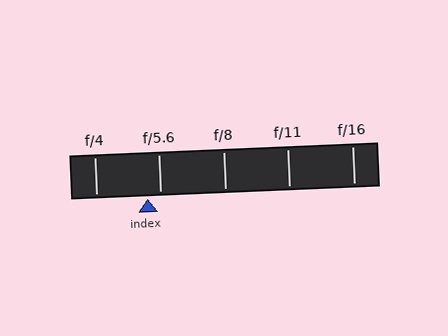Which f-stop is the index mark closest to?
The index mark is closest to f/5.6.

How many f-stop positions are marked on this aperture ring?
There are 5 f-stop positions marked.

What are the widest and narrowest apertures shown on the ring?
The widest aperture shown is f/4 and the narrowest is f/16.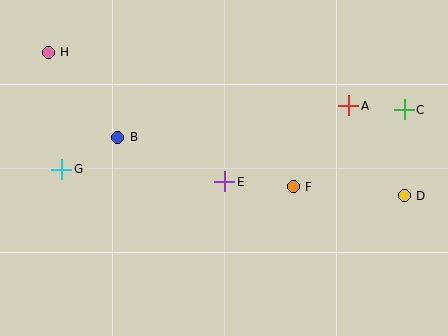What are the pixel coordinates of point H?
Point H is at (48, 52).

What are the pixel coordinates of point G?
Point G is at (62, 169).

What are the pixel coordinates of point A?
Point A is at (349, 106).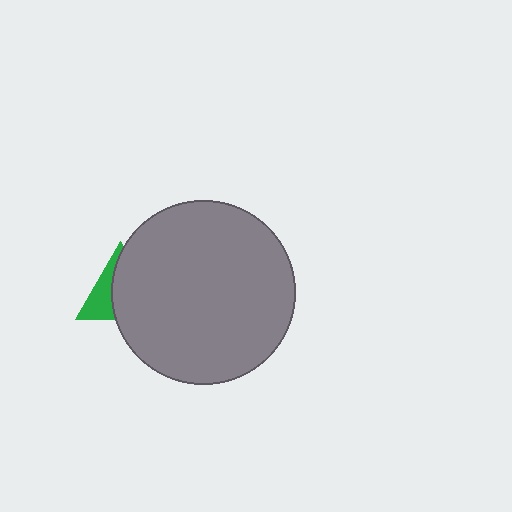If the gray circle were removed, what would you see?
You would see the complete green triangle.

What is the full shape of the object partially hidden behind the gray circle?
The partially hidden object is a green triangle.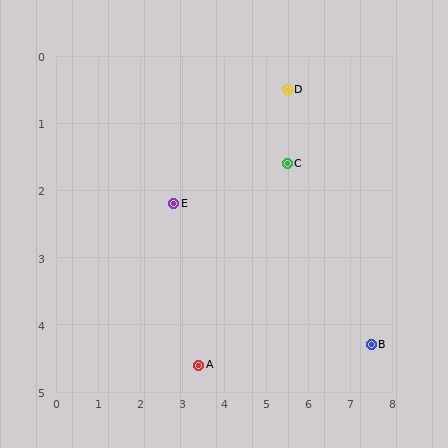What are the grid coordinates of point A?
Point A is at approximately (3.4, 4.6).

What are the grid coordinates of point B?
Point B is at approximately (7.5, 4.3).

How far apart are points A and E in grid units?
Points A and E are about 2.5 grid units apart.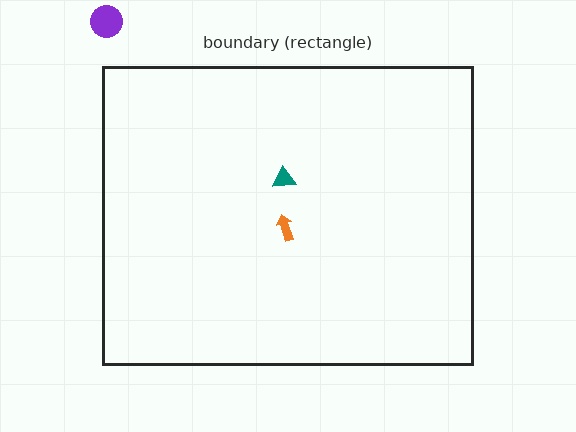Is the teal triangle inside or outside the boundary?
Inside.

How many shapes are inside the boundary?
2 inside, 1 outside.